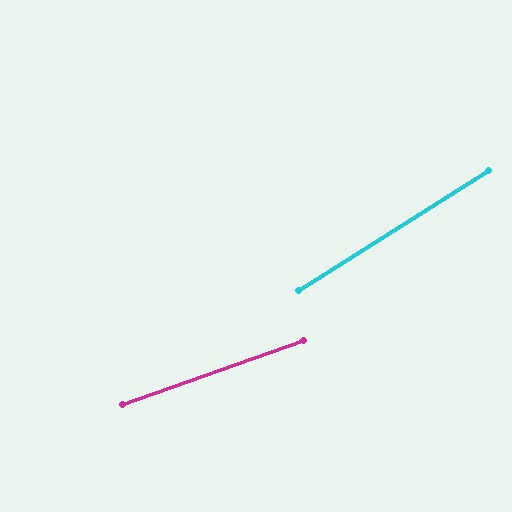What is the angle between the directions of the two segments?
Approximately 13 degrees.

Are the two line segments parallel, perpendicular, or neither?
Neither parallel nor perpendicular — they differ by about 13°.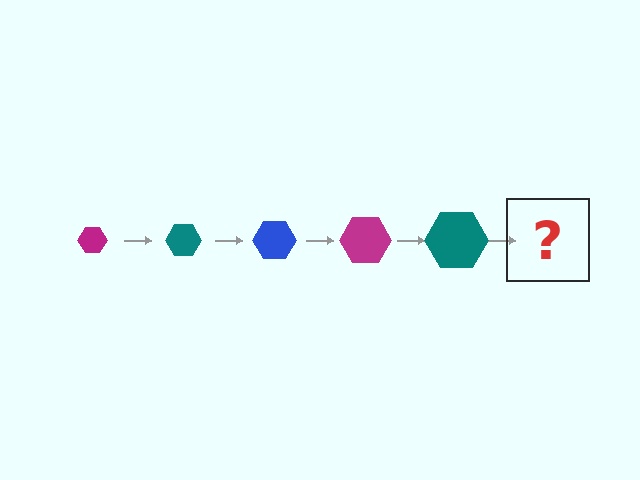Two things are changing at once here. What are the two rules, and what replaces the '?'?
The two rules are that the hexagon grows larger each step and the color cycles through magenta, teal, and blue. The '?' should be a blue hexagon, larger than the previous one.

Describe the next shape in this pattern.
It should be a blue hexagon, larger than the previous one.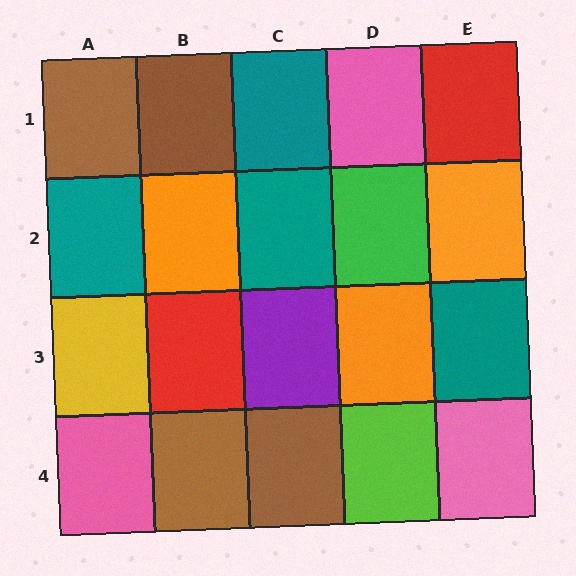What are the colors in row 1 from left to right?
Brown, brown, teal, pink, red.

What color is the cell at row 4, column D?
Lime.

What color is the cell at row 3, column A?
Yellow.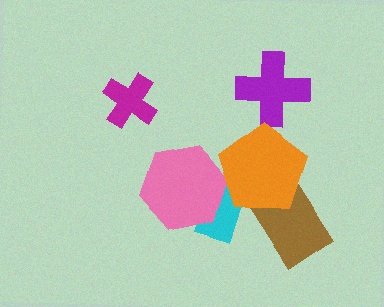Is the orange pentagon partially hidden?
No, no other shape covers it.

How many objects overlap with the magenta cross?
0 objects overlap with the magenta cross.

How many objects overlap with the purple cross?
0 objects overlap with the purple cross.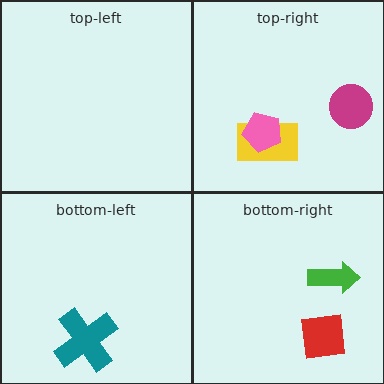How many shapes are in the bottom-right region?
2.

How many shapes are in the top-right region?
3.